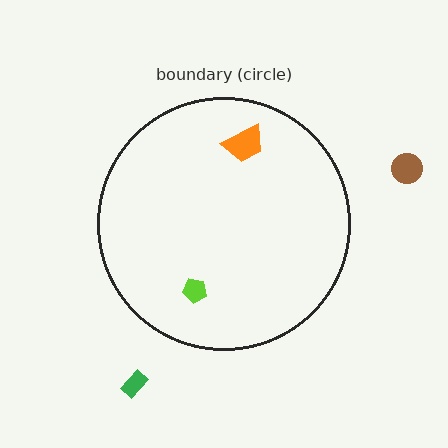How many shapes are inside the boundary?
2 inside, 2 outside.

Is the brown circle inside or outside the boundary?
Outside.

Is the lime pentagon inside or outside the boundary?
Inside.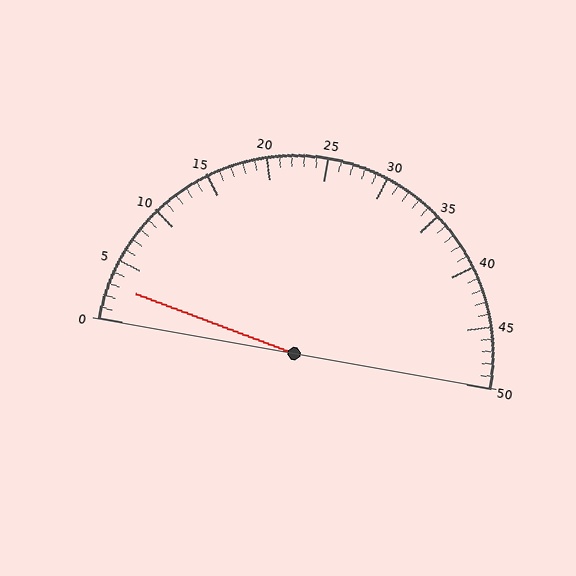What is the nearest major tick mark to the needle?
The nearest major tick mark is 5.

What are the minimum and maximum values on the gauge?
The gauge ranges from 0 to 50.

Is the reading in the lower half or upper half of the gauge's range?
The reading is in the lower half of the range (0 to 50).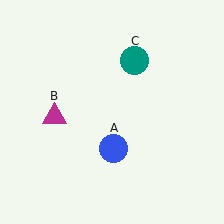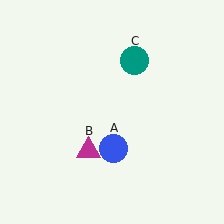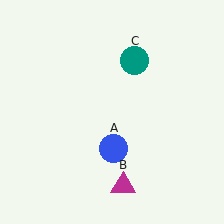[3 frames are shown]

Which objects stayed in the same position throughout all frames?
Blue circle (object A) and teal circle (object C) remained stationary.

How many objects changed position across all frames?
1 object changed position: magenta triangle (object B).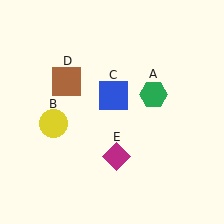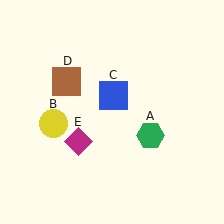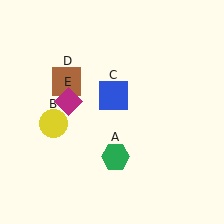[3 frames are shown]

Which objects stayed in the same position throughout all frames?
Yellow circle (object B) and blue square (object C) and brown square (object D) remained stationary.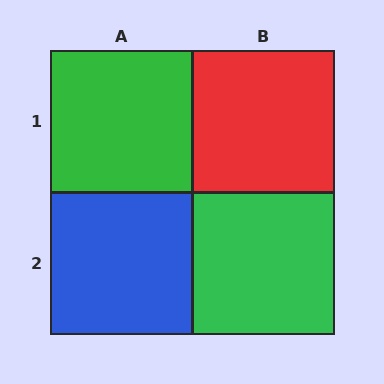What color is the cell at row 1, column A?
Green.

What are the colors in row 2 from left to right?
Blue, green.